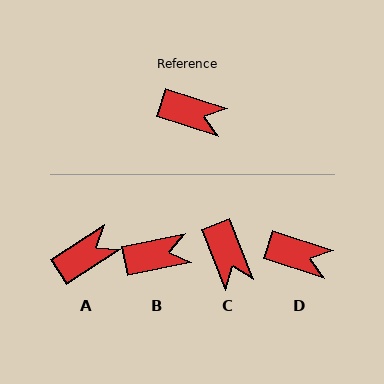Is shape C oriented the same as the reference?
No, it is off by about 50 degrees.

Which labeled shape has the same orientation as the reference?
D.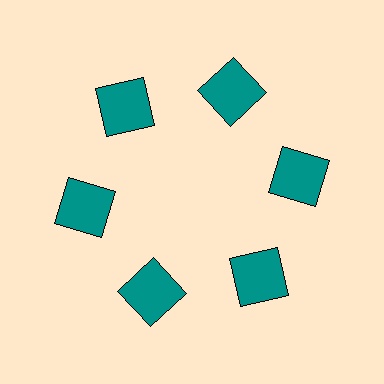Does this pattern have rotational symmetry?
Yes, this pattern has 6-fold rotational symmetry. It looks the same after rotating 60 degrees around the center.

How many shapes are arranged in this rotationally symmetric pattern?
There are 6 shapes, arranged in 6 groups of 1.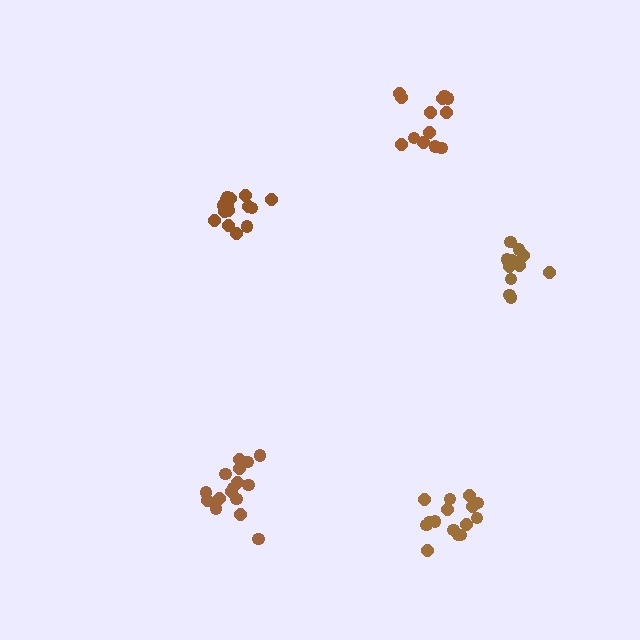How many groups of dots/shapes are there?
There are 5 groups.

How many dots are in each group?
Group 1: 15 dots, Group 2: 15 dots, Group 3: 13 dots, Group 4: 11 dots, Group 5: 16 dots (70 total).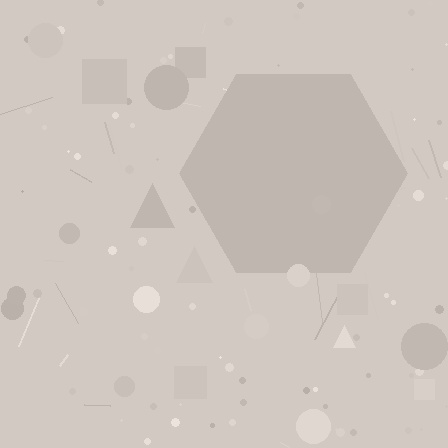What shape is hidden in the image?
A hexagon is hidden in the image.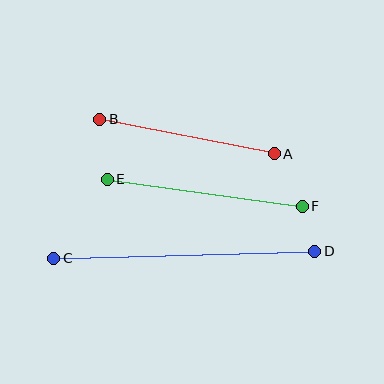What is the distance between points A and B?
The distance is approximately 178 pixels.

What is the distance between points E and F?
The distance is approximately 197 pixels.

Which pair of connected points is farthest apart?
Points C and D are farthest apart.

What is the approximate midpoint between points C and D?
The midpoint is at approximately (184, 255) pixels.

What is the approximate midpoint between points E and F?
The midpoint is at approximately (205, 193) pixels.